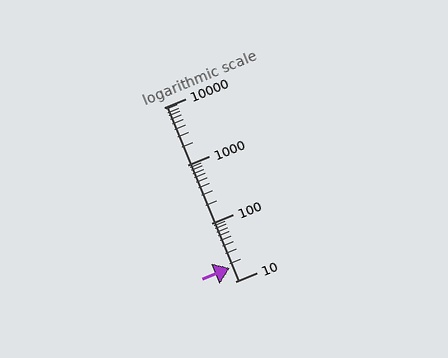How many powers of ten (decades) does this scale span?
The scale spans 3 decades, from 10 to 10000.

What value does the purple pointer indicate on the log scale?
The pointer indicates approximately 17.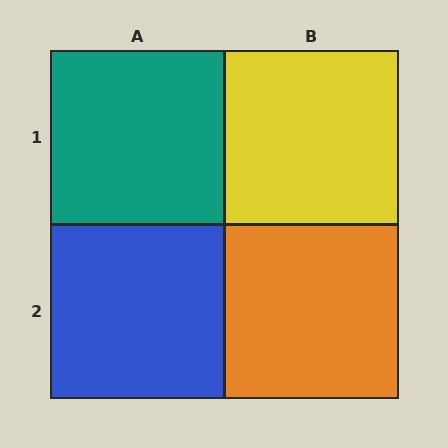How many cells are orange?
1 cell is orange.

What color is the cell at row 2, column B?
Orange.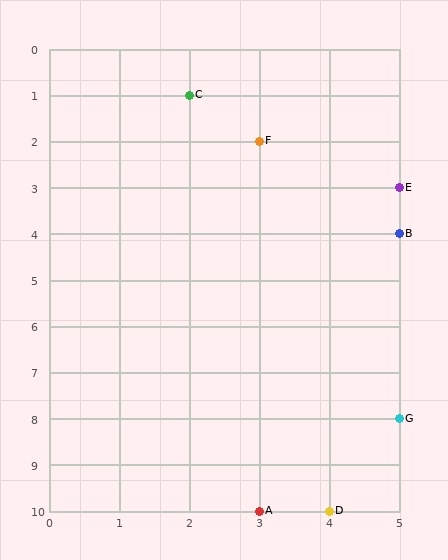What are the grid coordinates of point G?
Point G is at grid coordinates (5, 8).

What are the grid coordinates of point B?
Point B is at grid coordinates (5, 4).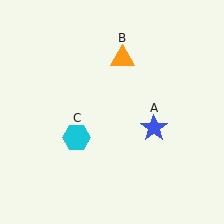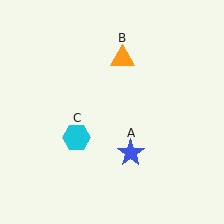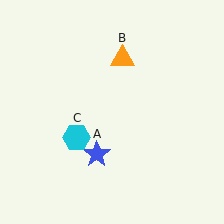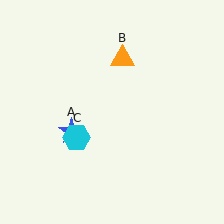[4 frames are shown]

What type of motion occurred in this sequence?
The blue star (object A) rotated clockwise around the center of the scene.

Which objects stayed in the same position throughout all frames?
Orange triangle (object B) and cyan hexagon (object C) remained stationary.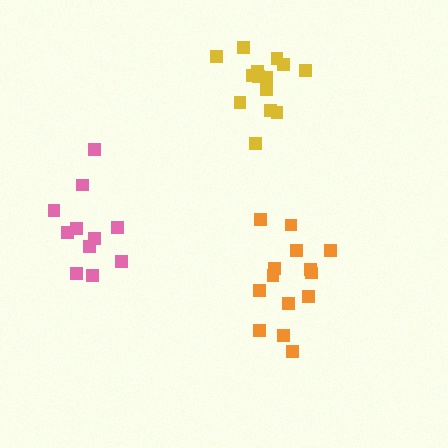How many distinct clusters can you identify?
There are 3 distinct clusters.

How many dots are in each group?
Group 1: 14 dots, Group 2: 14 dots, Group 3: 11 dots (39 total).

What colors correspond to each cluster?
The clusters are colored: orange, yellow, pink.